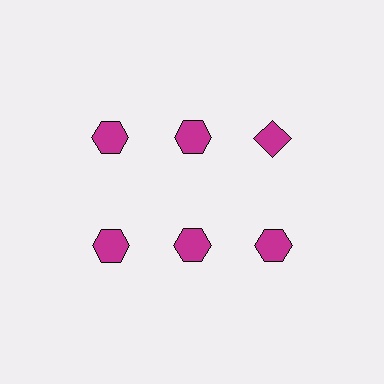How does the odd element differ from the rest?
It has a different shape: diamond instead of hexagon.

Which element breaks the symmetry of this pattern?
The magenta diamond in the top row, center column breaks the symmetry. All other shapes are magenta hexagons.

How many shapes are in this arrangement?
There are 6 shapes arranged in a grid pattern.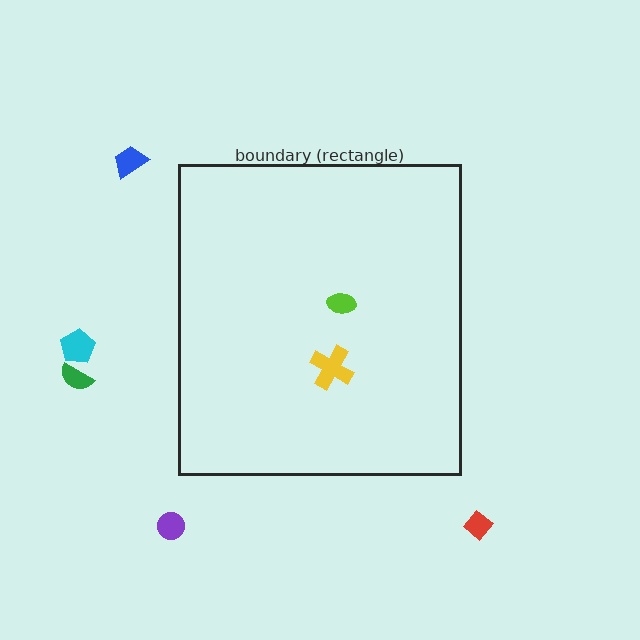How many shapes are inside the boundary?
2 inside, 5 outside.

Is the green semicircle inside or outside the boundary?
Outside.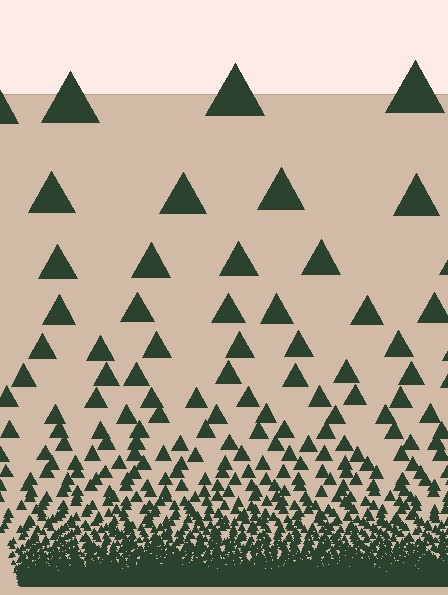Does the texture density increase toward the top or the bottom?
Density increases toward the bottom.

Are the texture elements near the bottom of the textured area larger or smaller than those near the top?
Smaller. The gradient is inverted — elements near the bottom are smaller and denser.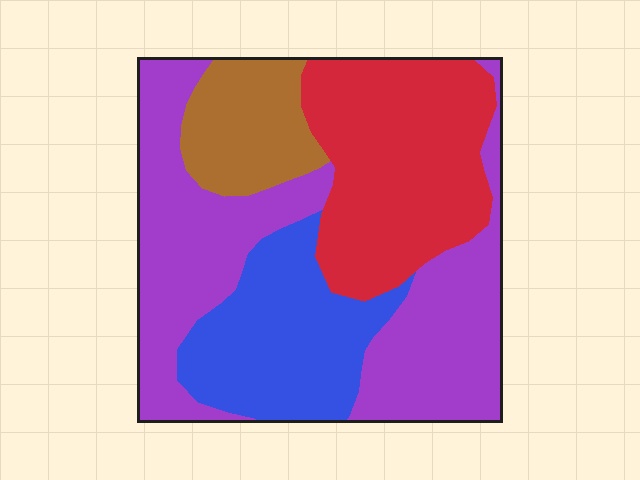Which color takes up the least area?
Brown, at roughly 10%.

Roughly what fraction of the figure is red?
Red takes up about one quarter (1/4) of the figure.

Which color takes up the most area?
Purple, at roughly 40%.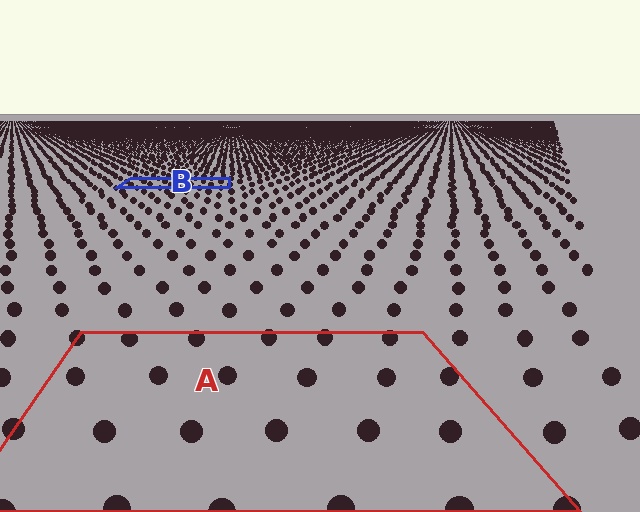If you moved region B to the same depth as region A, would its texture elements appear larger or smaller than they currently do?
They would appear larger. At a closer depth, the same texture elements are projected at a bigger on-screen size.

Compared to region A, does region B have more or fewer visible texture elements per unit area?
Region B has more texture elements per unit area — they are packed more densely because it is farther away.